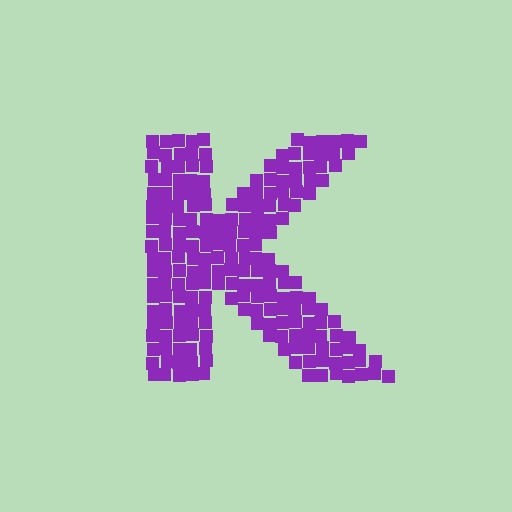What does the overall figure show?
The overall figure shows the letter K.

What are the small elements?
The small elements are squares.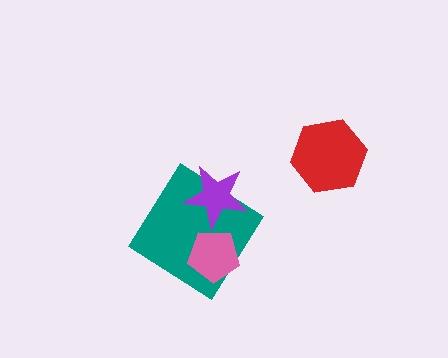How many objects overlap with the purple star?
1 object overlaps with the purple star.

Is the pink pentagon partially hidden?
No, no other shape covers it.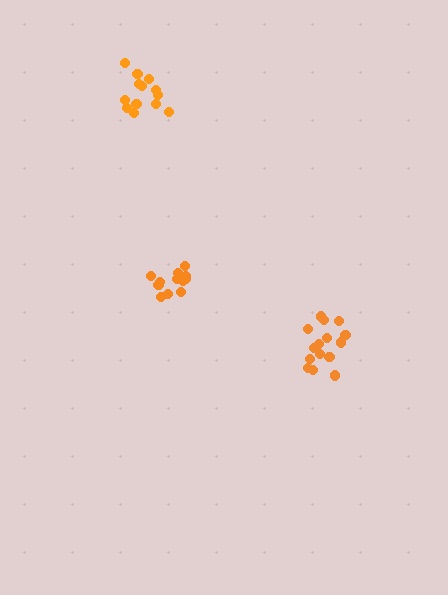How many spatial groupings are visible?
There are 3 spatial groupings.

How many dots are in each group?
Group 1: 13 dots, Group 2: 15 dots, Group 3: 12 dots (40 total).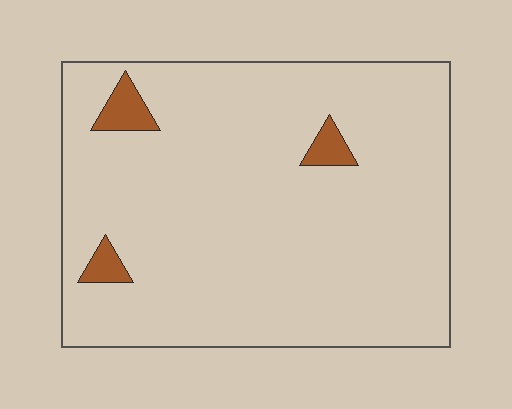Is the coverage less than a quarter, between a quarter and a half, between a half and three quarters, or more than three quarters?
Less than a quarter.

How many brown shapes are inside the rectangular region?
3.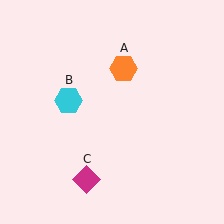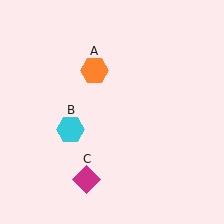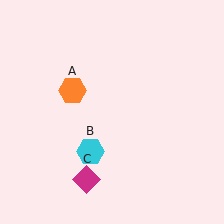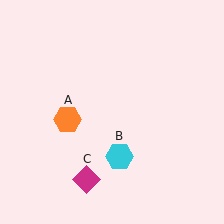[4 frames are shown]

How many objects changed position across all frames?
2 objects changed position: orange hexagon (object A), cyan hexagon (object B).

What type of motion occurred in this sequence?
The orange hexagon (object A), cyan hexagon (object B) rotated counterclockwise around the center of the scene.